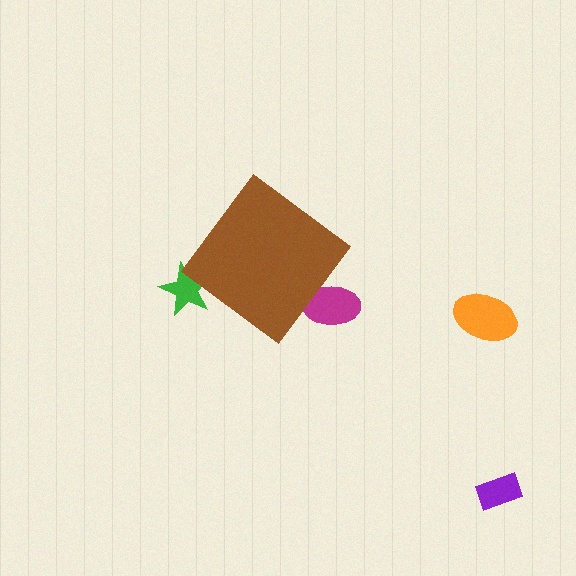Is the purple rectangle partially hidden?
No, the purple rectangle is fully visible.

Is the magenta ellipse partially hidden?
Yes, the magenta ellipse is partially hidden behind the brown diamond.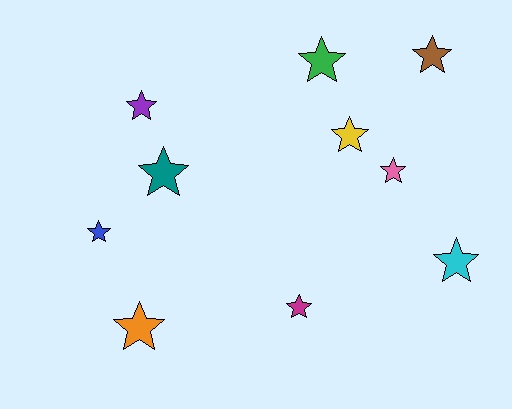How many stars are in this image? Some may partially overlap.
There are 10 stars.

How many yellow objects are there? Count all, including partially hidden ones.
There is 1 yellow object.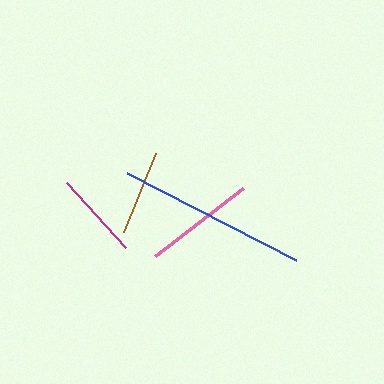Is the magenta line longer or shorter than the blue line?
The blue line is longer than the magenta line.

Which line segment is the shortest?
The brown line is the shortest at approximately 85 pixels.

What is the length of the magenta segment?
The magenta segment is approximately 88 pixels long.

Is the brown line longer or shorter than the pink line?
The pink line is longer than the brown line.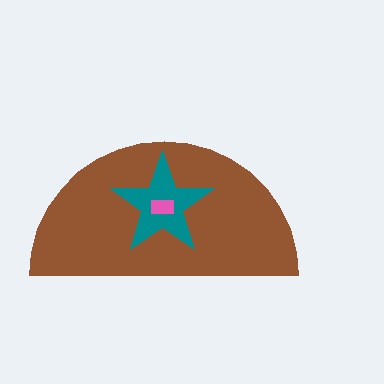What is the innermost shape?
The pink rectangle.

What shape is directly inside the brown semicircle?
The teal star.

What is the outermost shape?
The brown semicircle.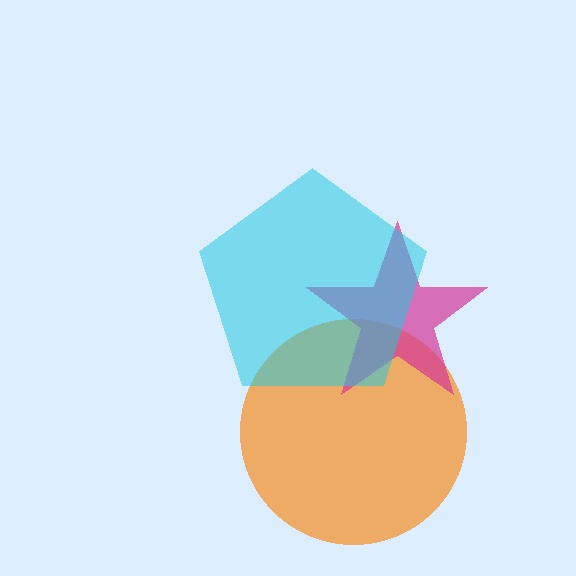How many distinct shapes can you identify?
There are 3 distinct shapes: an orange circle, a magenta star, a cyan pentagon.